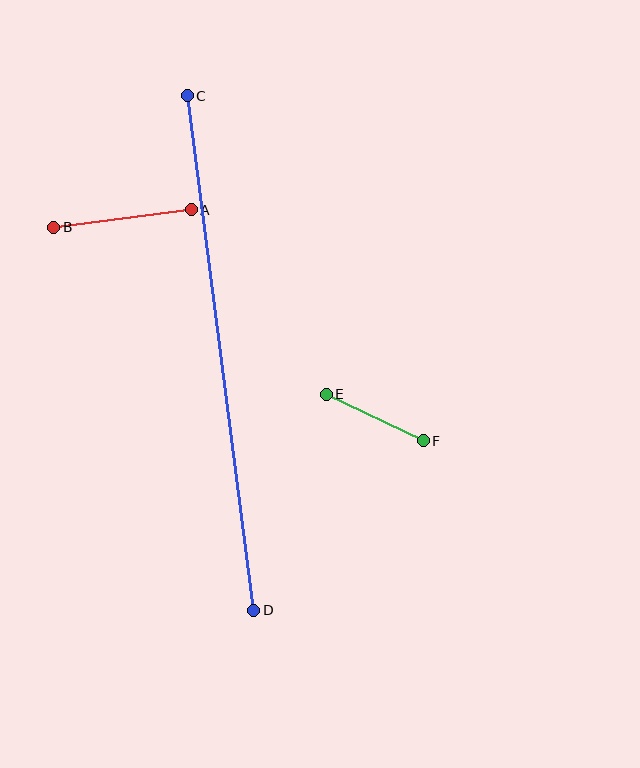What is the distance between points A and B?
The distance is approximately 139 pixels.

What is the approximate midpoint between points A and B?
The midpoint is at approximately (123, 218) pixels.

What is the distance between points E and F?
The distance is approximately 108 pixels.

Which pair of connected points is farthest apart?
Points C and D are farthest apart.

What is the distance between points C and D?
The distance is approximately 519 pixels.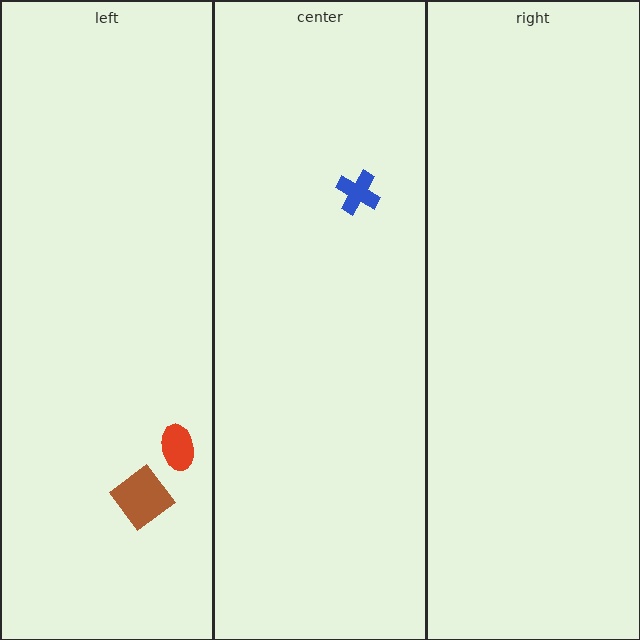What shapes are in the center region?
The blue cross.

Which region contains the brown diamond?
The left region.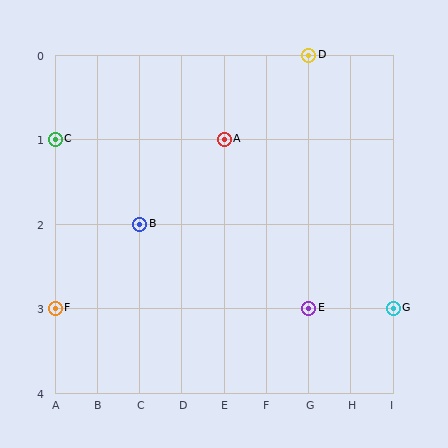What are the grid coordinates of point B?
Point B is at grid coordinates (C, 2).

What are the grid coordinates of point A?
Point A is at grid coordinates (E, 1).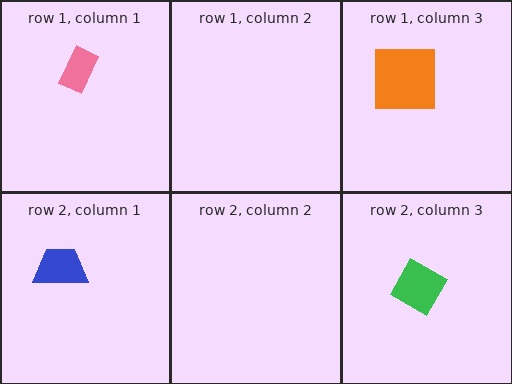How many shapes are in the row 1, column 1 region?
1.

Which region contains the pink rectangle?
The row 1, column 1 region.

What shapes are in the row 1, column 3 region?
The orange square.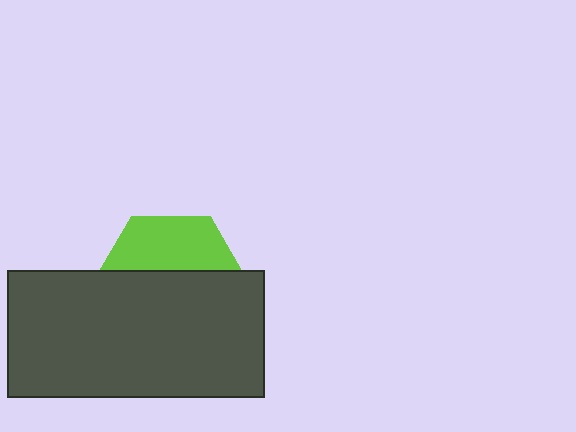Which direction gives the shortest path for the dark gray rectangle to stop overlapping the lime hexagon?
Moving down gives the shortest separation.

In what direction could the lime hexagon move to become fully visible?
The lime hexagon could move up. That would shift it out from behind the dark gray rectangle entirely.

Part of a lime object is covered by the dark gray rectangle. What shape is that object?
It is a hexagon.